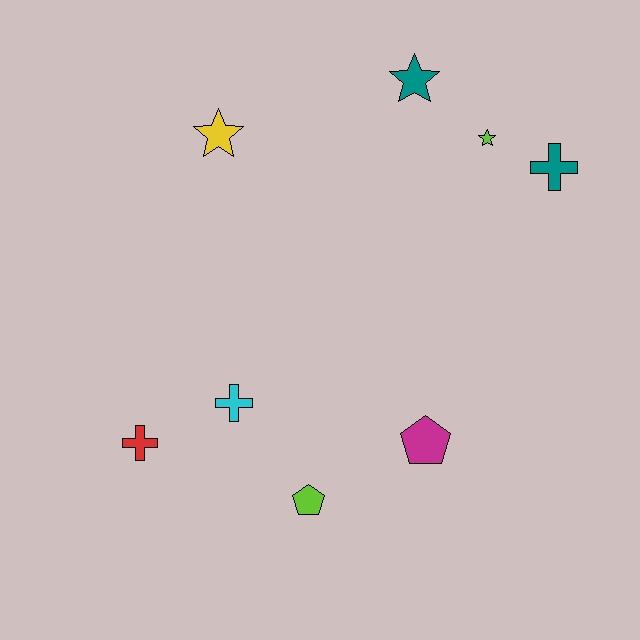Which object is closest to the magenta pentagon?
The lime pentagon is closest to the magenta pentagon.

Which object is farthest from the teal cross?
The red cross is farthest from the teal cross.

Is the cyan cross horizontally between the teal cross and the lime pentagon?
No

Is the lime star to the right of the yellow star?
Yes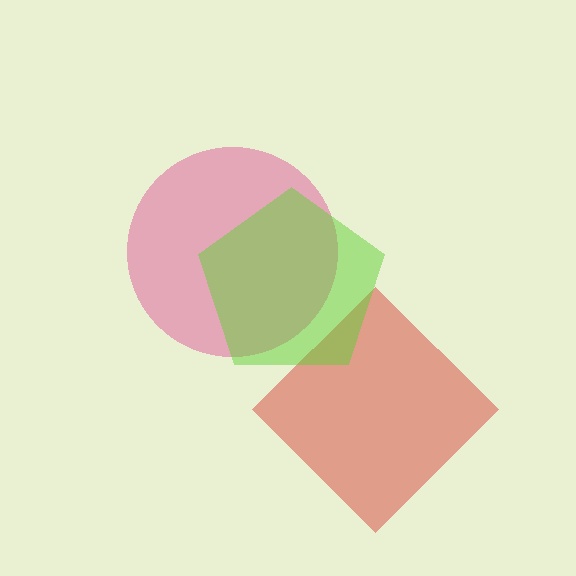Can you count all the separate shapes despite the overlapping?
Yes, there are 3 separate shapes.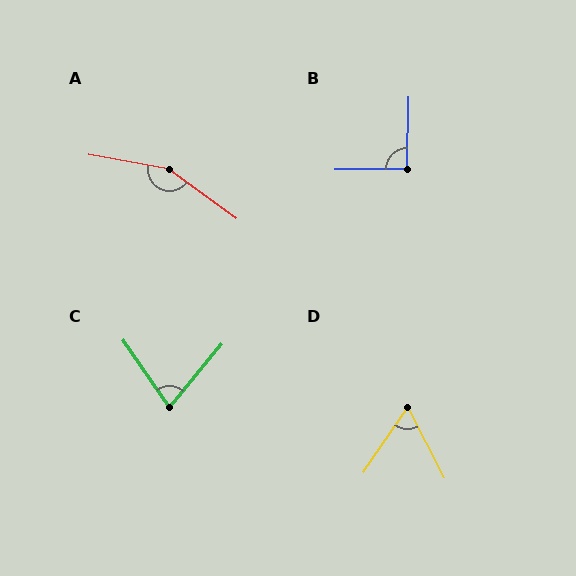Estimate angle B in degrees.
Approximately 91 degrees.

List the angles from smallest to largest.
D (61°), C (74°), B (91°), A (153°).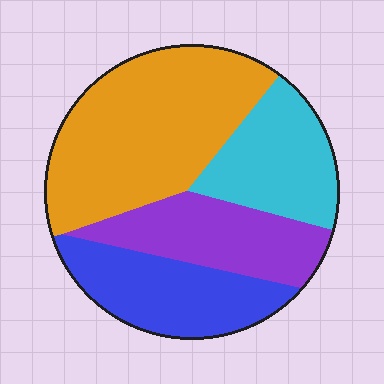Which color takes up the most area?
Orange, at roughly 40%.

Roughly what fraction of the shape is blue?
Blue takes up about one fifth (1/5) of the shape.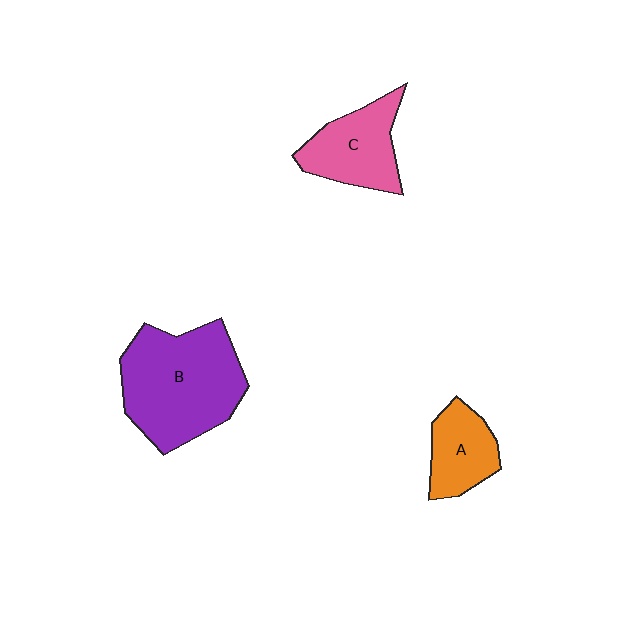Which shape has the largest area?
Shape B (purple).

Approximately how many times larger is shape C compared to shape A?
Approximately 1.3 times.